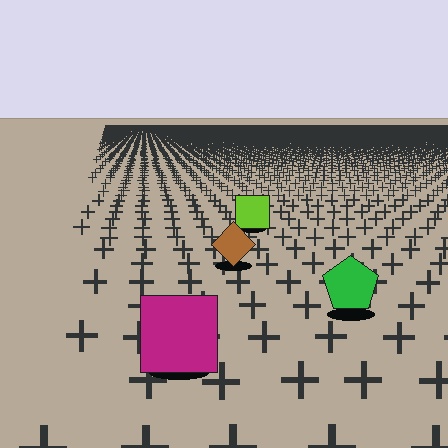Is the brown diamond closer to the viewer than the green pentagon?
No. The green pentagon is closer — you can tell from the texture gradient: the ground texture is coarser near it.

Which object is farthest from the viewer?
The lime square is farthest from the viewer. It appears smaller and the ground texture around it is denser.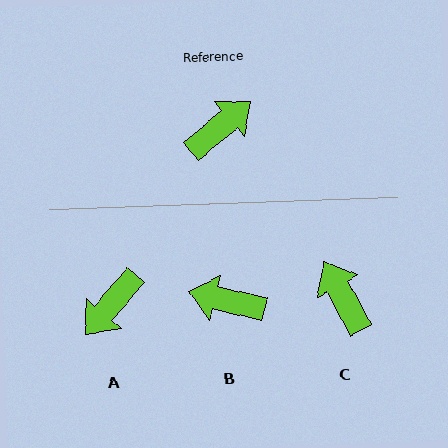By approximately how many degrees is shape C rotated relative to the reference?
Approximately 78 degrees counter-clockwise.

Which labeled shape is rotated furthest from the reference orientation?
A, about 170 degrees away.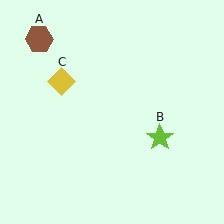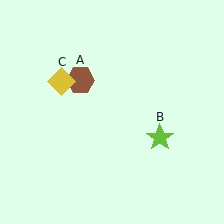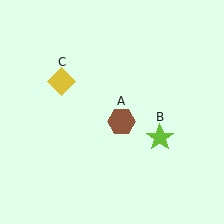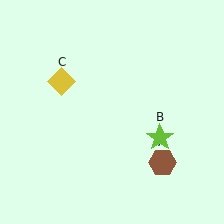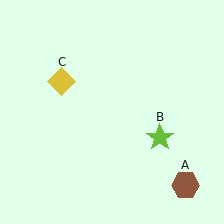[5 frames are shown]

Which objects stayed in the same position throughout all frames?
Lime star (object B) and yellow diamond (object C) remained stationary.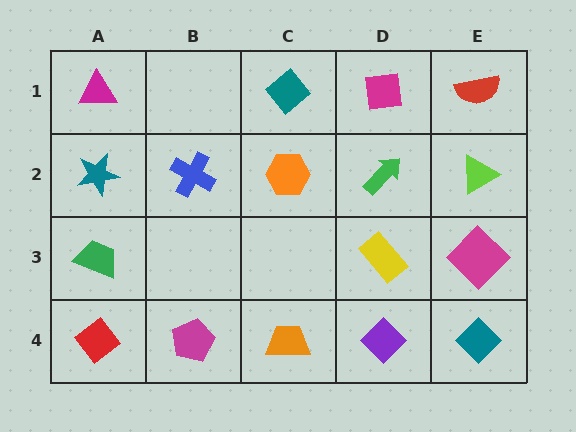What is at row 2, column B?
A blue cross.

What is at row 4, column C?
An orange trapezoid.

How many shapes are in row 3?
3 shapes.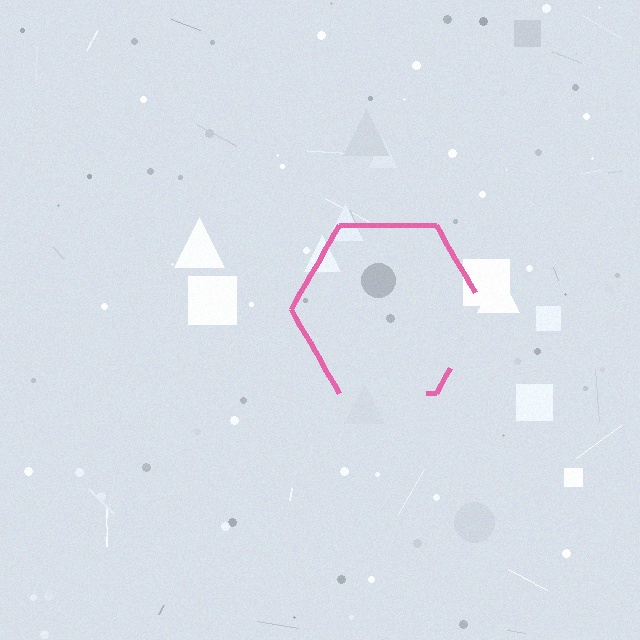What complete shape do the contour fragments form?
The contour fragments form a hexagon.